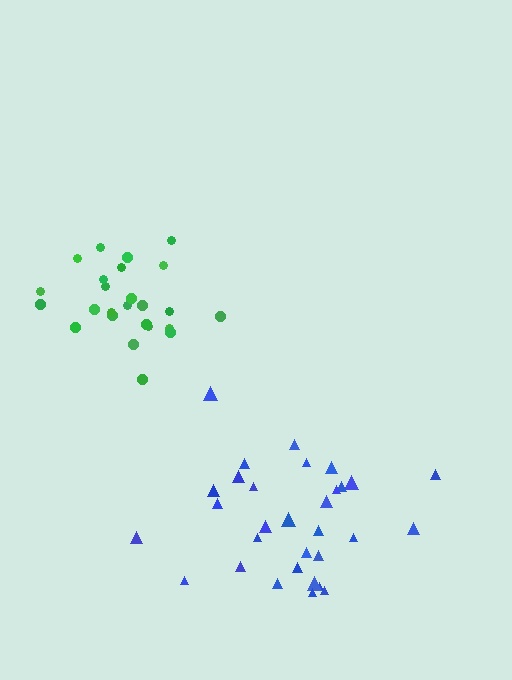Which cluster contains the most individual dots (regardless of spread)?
Blue (31).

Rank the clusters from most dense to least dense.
green, blue.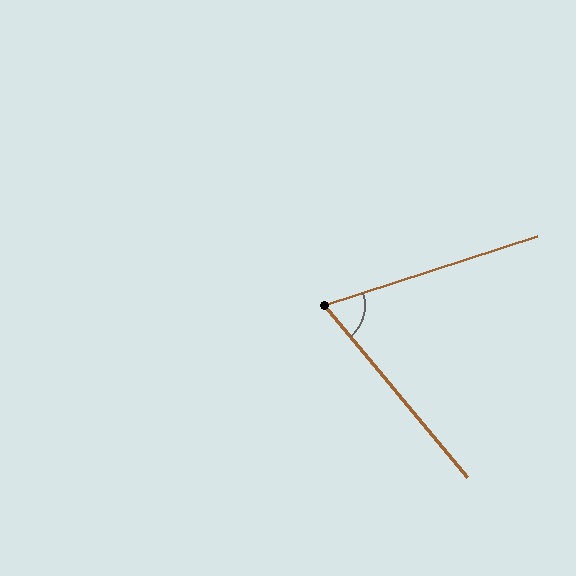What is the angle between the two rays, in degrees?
Approximately 68 degrees.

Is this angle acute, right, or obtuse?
It is acute.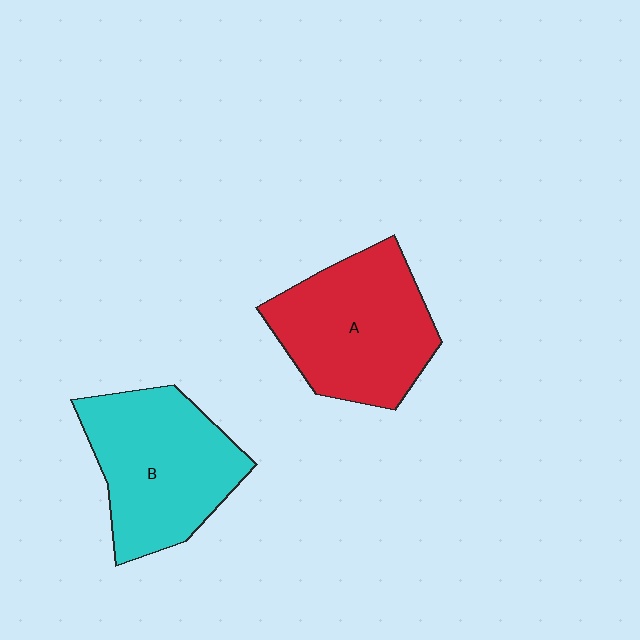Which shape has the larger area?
Shape A (red).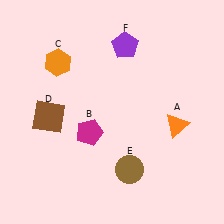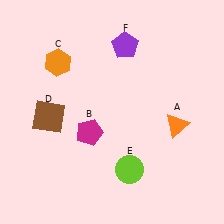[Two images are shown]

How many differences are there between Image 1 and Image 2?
There is 1 difference between the two images.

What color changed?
The circle (E) changed from brown in Image 1 to lime in Image 2.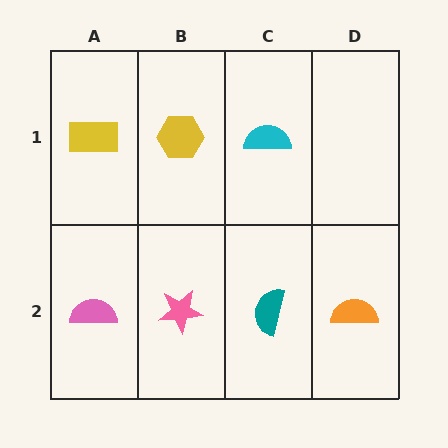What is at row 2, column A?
A pink semicircle.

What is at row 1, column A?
A yellow rectangle.